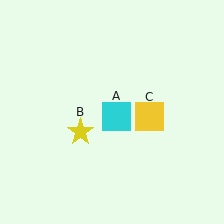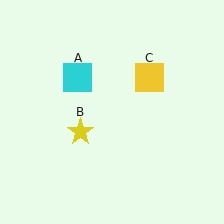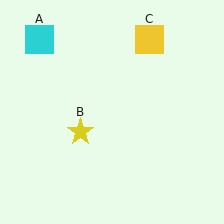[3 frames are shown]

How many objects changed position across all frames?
2 objects changed position: cyan square (object A), yellow square (object C).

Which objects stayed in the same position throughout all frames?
Yellow star (object B) remained stationary.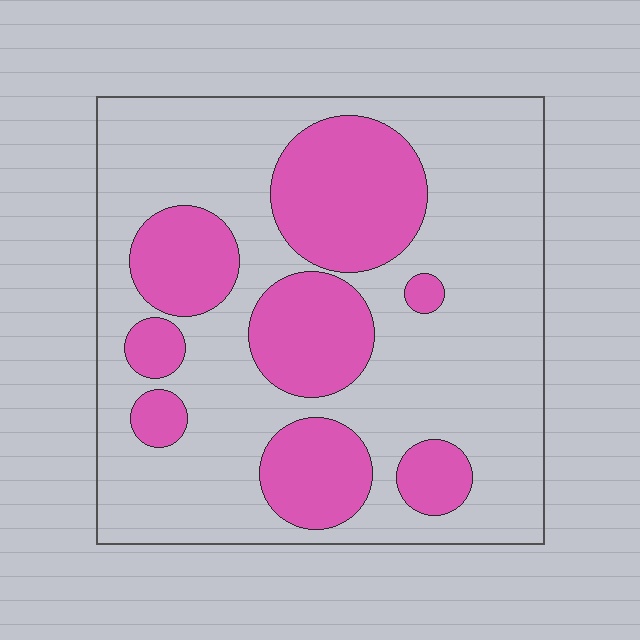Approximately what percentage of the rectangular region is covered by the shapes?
Approximately 30%.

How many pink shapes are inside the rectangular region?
8.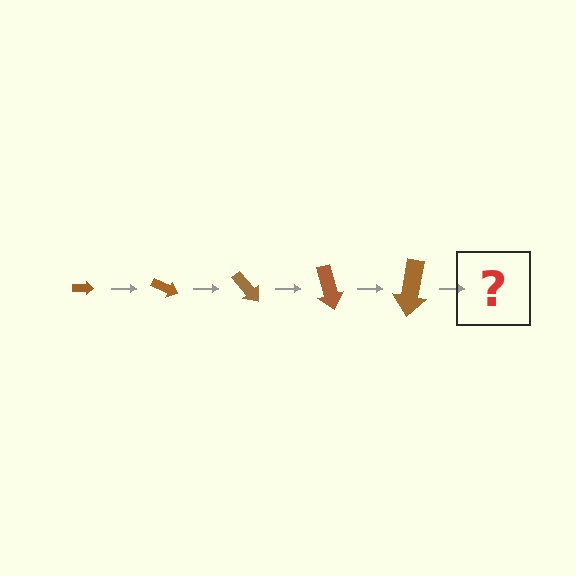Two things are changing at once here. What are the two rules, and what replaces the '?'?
The two rules are that the arrow grows larger each step and it rotates 25 degrees each step. The '?' should be an arrow, larger than the previous one and rotated 125 degrees from the start.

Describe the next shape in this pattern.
It should be an arrow, larger than the previous one and rotated 125 degrees from the start.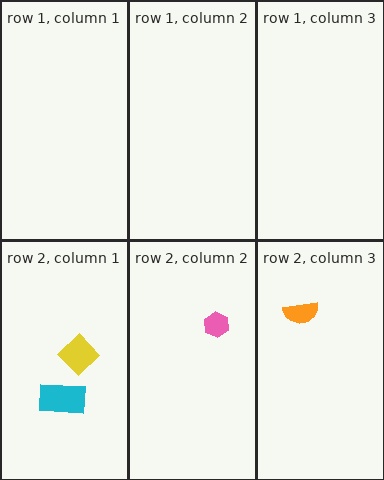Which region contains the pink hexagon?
The row 2, column 2 region.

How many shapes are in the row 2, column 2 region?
1.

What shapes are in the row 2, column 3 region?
The orange semicircle.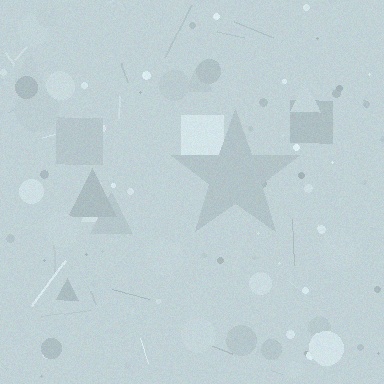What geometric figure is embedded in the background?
A star is embedded in the background.